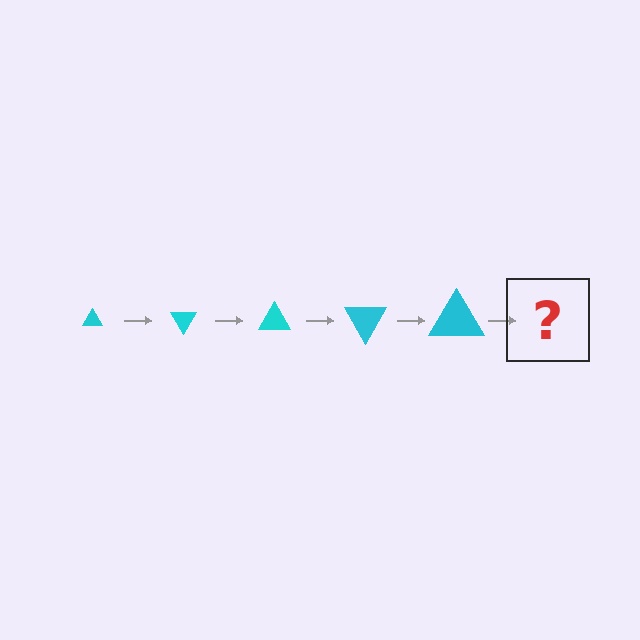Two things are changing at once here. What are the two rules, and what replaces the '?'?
The two rules are that the triangle grows larger each step and it rotates 60 degrees each step. The '?' should be a triangle, larger than the previous one and rotated 300 degrees from the start.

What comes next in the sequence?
The next element should be a triangle, larger than the previous one and rotated 300 degrees from the start.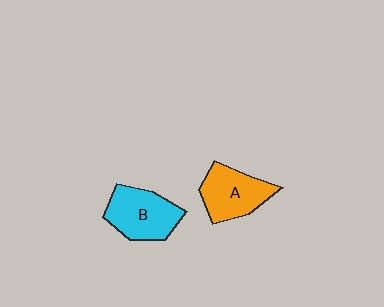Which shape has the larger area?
Shape B (cyan).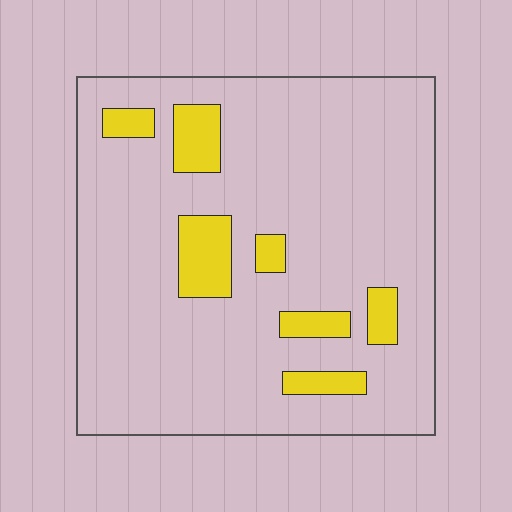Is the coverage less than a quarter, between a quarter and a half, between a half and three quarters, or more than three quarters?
Less than a quarter.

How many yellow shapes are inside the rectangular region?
7.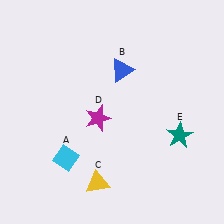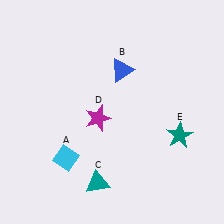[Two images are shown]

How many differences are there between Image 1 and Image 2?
There is 1 difference between the two images.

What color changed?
The triangle (C) changed from yellow in Image 1 to teal in Image 2.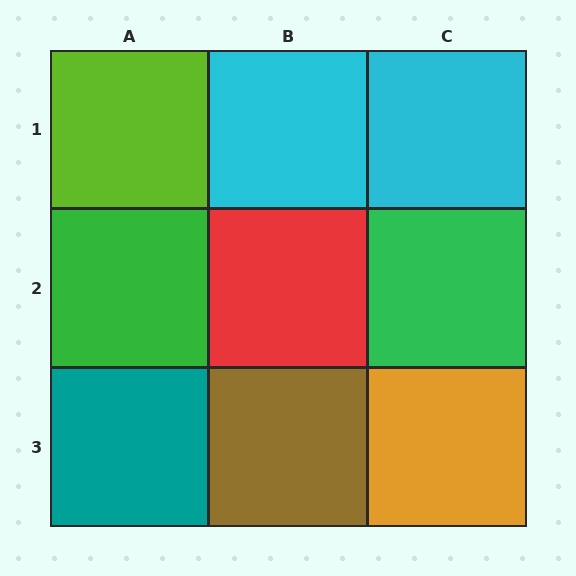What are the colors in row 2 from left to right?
Green, red, green.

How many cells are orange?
1 cell is orange.